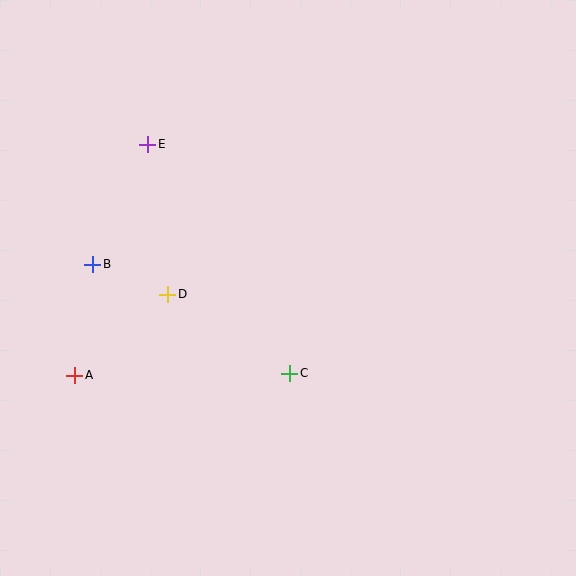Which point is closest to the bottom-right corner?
Point C is closest to the bottom-right corner.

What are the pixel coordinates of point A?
Point A is at (75, 375).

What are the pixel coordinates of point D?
Point D is at (168, 294).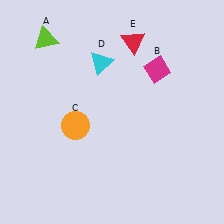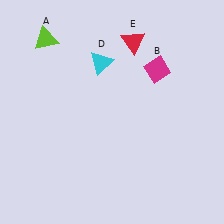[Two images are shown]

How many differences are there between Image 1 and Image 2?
There is 1 difference between the two images.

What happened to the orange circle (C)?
The orange circle (C) was removed in Image 2. It was in the bottom-left area of Image 1.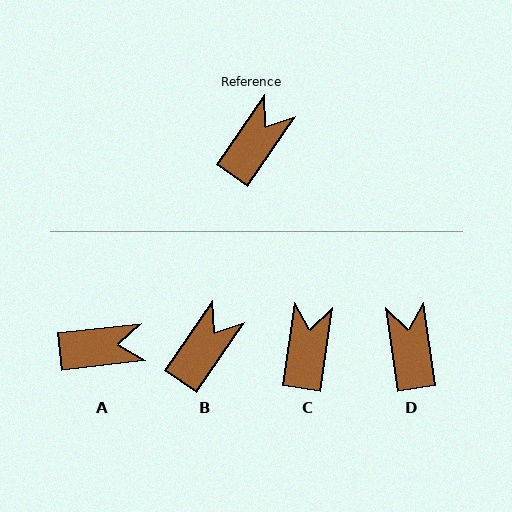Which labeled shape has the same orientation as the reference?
B.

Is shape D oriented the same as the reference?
No, it is off by about 42 degrees.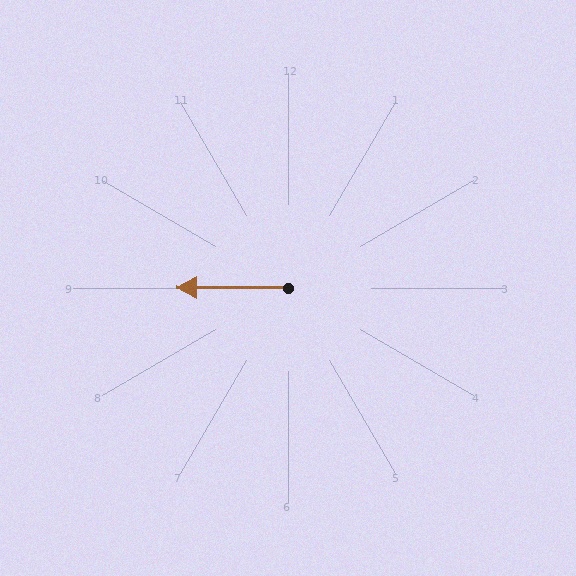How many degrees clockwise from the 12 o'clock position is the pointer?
Approximately 270 degrees.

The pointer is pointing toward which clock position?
Roughly 9 o'clock.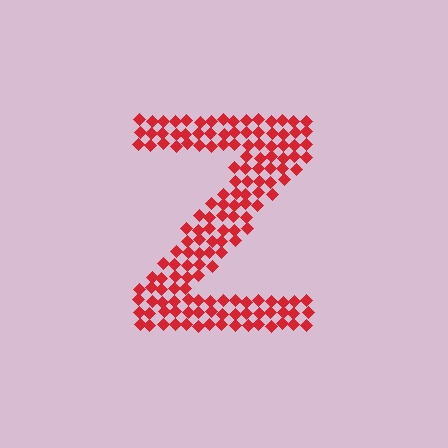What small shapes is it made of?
It is made of small diamonds.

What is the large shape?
The large shape is the letter Z.